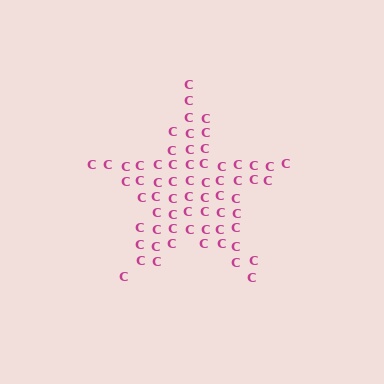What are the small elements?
The small elements are letter C's.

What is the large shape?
The large shape is a star.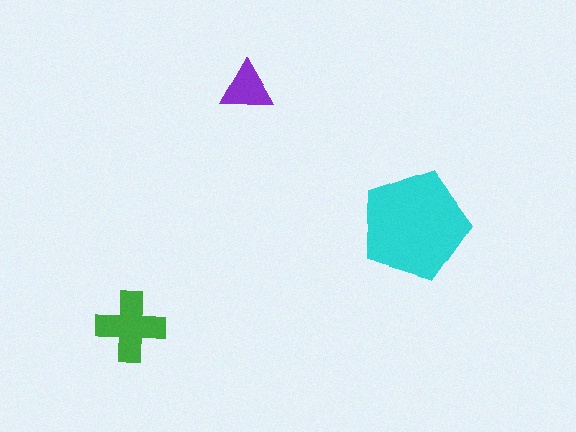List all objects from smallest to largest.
The purple triangle, the green cross, the cyan pentagon.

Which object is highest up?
The purple triangle is topmost.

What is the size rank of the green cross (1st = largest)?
2nd.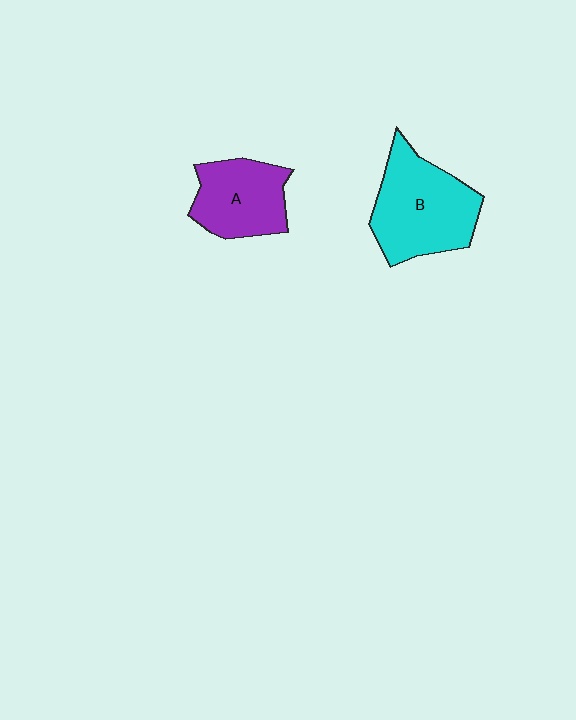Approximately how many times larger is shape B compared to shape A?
Approximately 1.4 times.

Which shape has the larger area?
Shape B (cyan).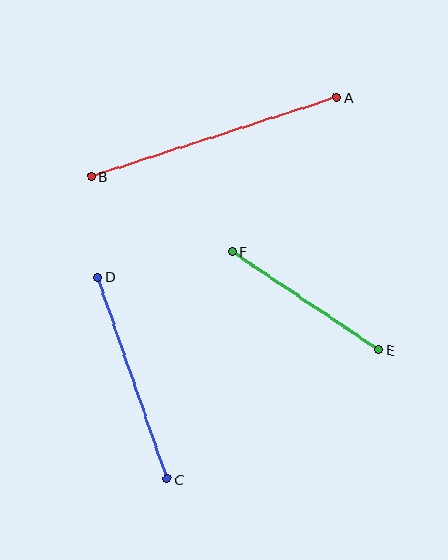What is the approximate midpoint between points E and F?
The midpoint is at approximately (305, 301) pixels.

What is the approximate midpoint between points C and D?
The midpoint is at approximately (133, 378) pixels.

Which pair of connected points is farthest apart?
Points A and B are farthest apart.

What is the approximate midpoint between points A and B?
The midpoint is at approximately (214, 137) pixels.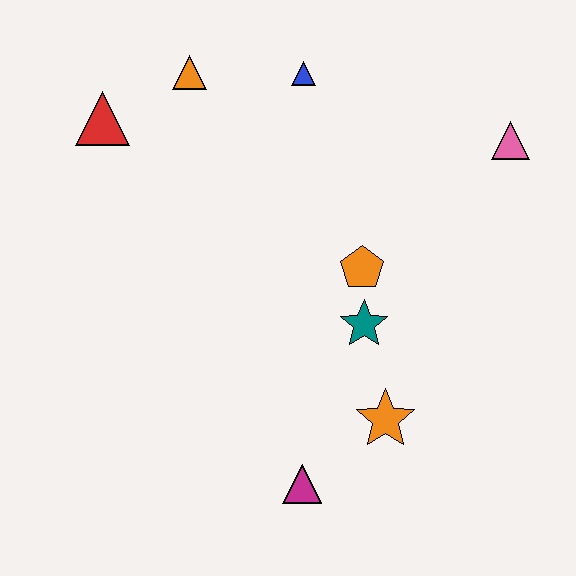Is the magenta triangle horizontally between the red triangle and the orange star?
Yes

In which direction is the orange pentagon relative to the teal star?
The orange pentagon is above the teal star.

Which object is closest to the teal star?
The orange pentagon is closest to the teal star.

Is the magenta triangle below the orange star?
Yes